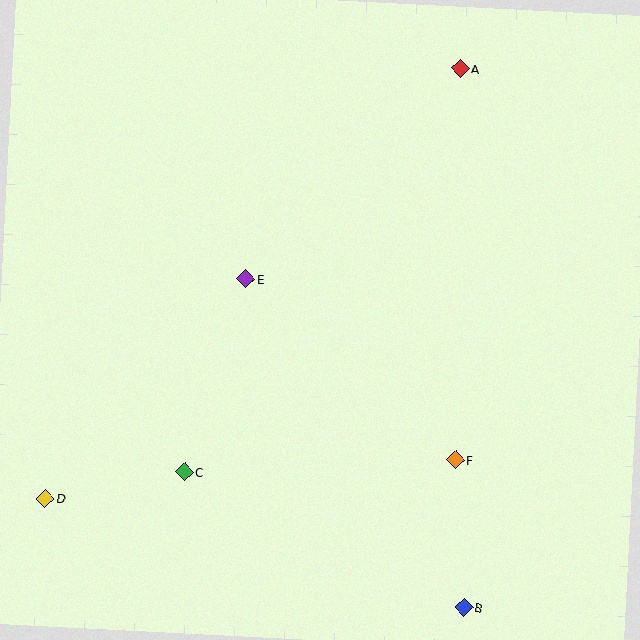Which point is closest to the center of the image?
Point E at (246, 279) is closest to the center.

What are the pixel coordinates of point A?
Point A is at (460, 69).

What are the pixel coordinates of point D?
Point D is at (45, 499).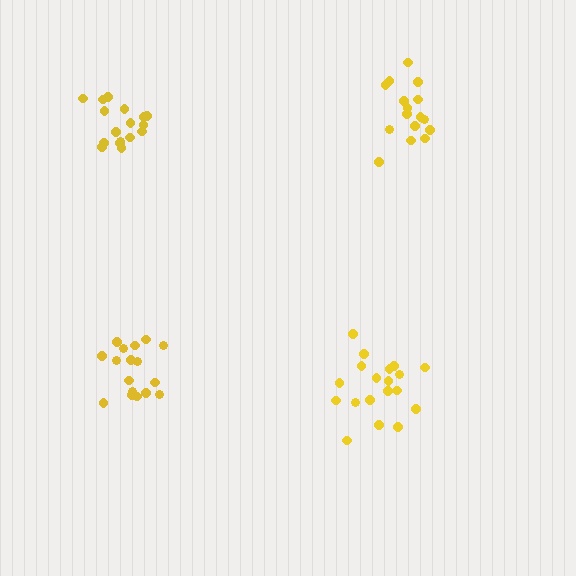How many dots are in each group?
Group 1: 17 dots, Group 2: 17 dots, Group 3: 19 dots, Group 4: 16 dots (69 total).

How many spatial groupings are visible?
There are 4 spatial groupings.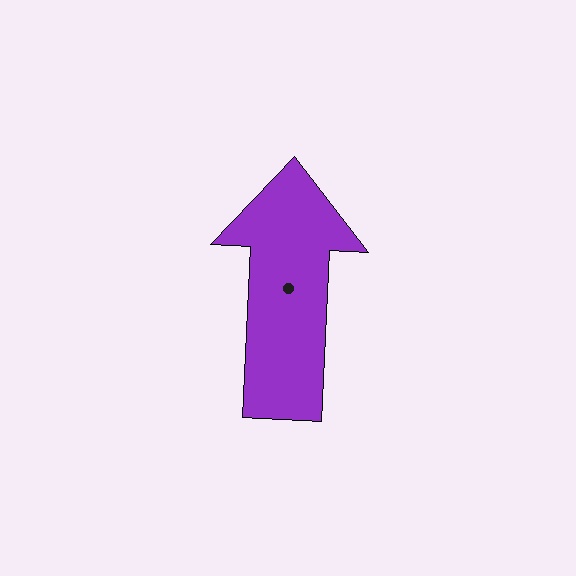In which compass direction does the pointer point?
North.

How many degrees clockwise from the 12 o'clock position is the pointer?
Approximately 3 degrees.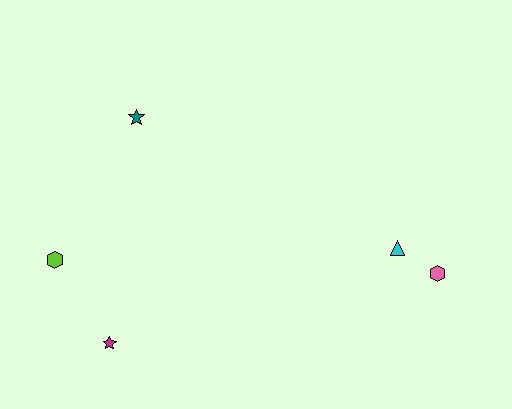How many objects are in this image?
There are 5 objects.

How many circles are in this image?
There are no circles.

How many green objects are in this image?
There are no green objects.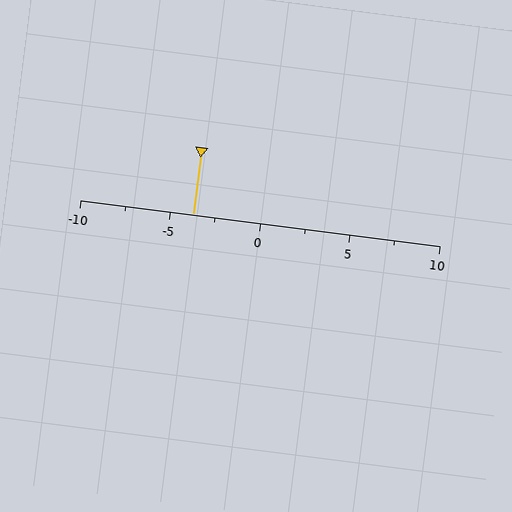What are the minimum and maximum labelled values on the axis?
The axis runs from -10 to 10.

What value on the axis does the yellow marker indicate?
The marker indicates approximately -3.8.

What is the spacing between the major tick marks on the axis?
The major ticks are spaced 5 apart.